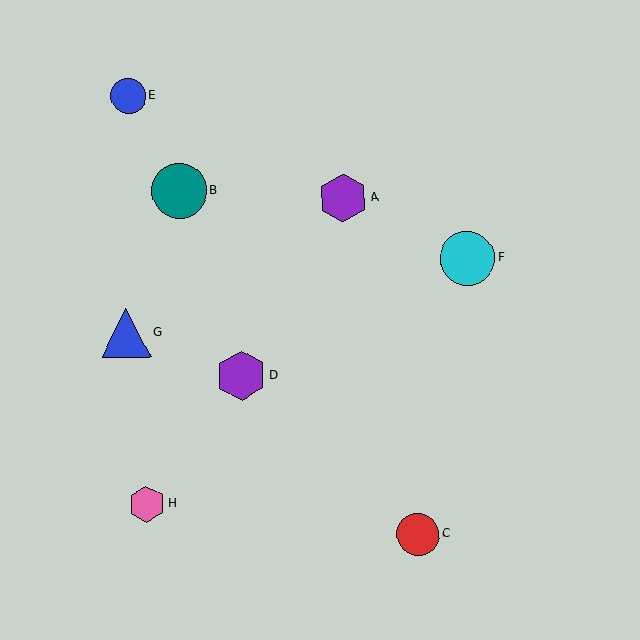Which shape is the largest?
The teal circle (labeled B) is the largest.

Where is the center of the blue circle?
The center of the blue circle is at (128, 96).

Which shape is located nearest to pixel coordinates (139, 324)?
The blue triangle (labeled G) at (126, 333) is nearest to that location.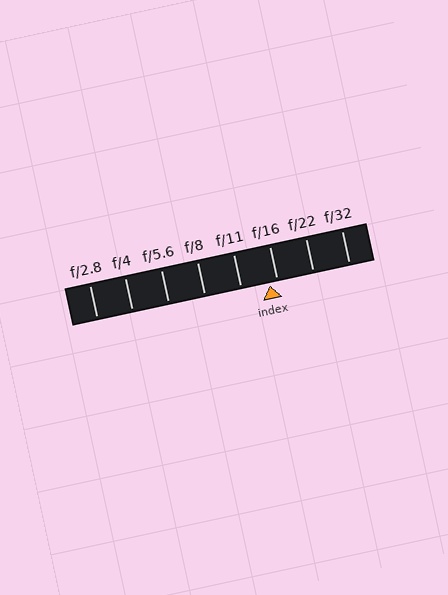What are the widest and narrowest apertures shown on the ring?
The widest aperture shown is f/2.8 and the narrowest is f/32.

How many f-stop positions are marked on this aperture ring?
There are 8 f-stop positions marked.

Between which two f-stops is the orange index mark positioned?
The index mark is between f/11 and f/16.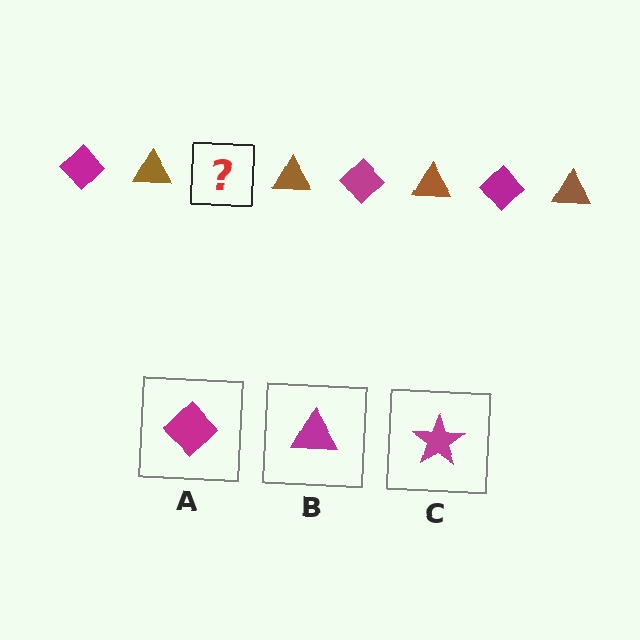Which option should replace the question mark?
Option A.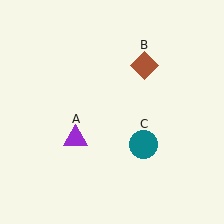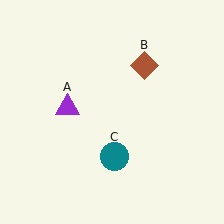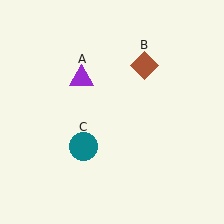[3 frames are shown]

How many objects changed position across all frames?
2 objects changed position: purple triangle (object A), teal circle (object C).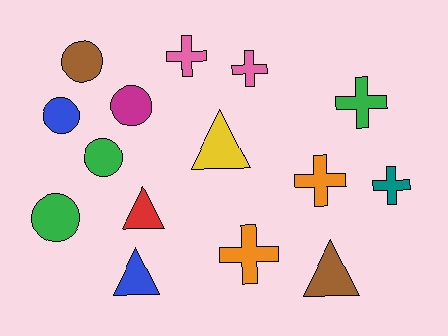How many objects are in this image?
There are 15 objects.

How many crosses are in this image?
There are 6 crosses.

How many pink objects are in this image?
There are 2 pink objects.